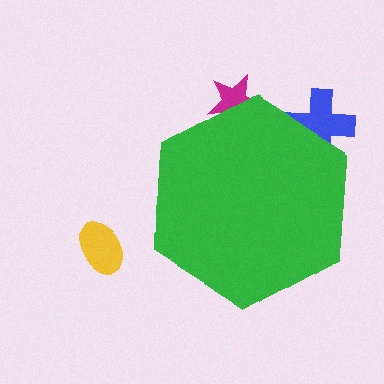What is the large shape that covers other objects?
A green hexagon.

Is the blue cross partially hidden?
Yes, the blue cross is partially hidden behind the green hexagon.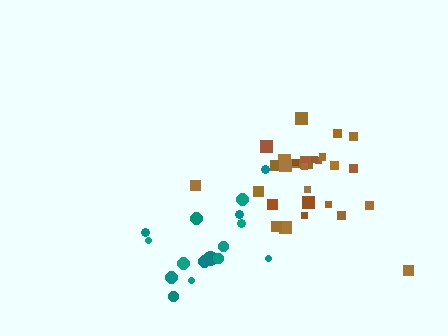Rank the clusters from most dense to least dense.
brown, teal.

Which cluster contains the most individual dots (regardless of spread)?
Brown (32).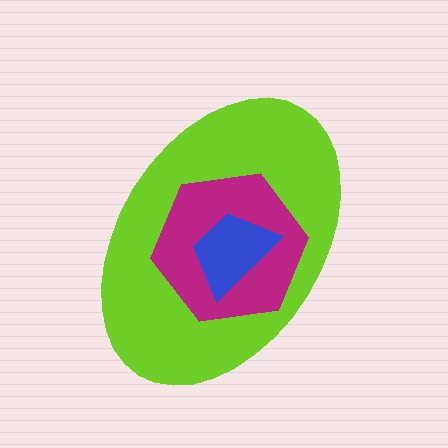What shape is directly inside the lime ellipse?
The magenta hexagon.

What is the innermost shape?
The blue trapezoid.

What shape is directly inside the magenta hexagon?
The blue trapezoid.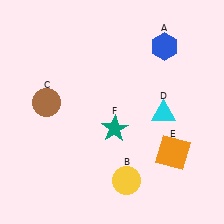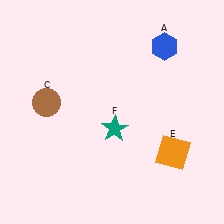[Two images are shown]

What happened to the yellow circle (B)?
The yellow circle (B) was removed in Image 2. It was in the bottom-right area of Image 1.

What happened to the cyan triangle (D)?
The cyan triangle (D) was removed in Image 2. It was in the bottom-right area of Image 1.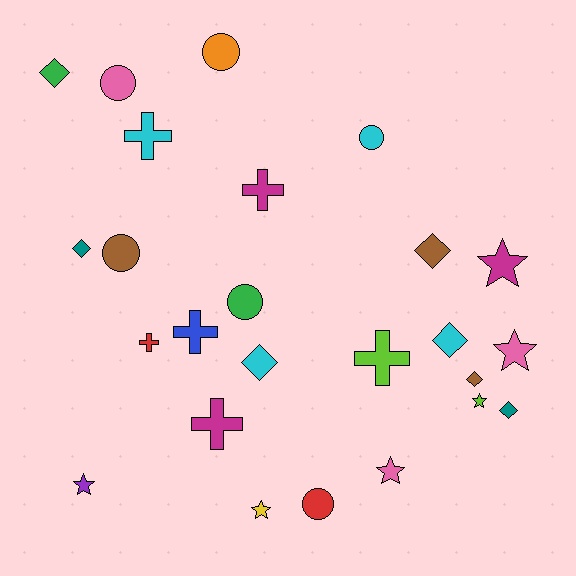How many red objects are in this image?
There are 2 red objects.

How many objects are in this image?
There are 25 objects.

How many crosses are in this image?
There are 6 crosses.